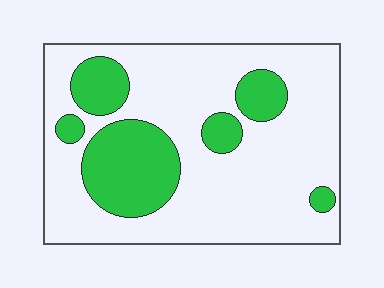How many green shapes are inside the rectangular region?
6.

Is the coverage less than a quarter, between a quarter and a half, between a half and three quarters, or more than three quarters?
Between a quarter and a half.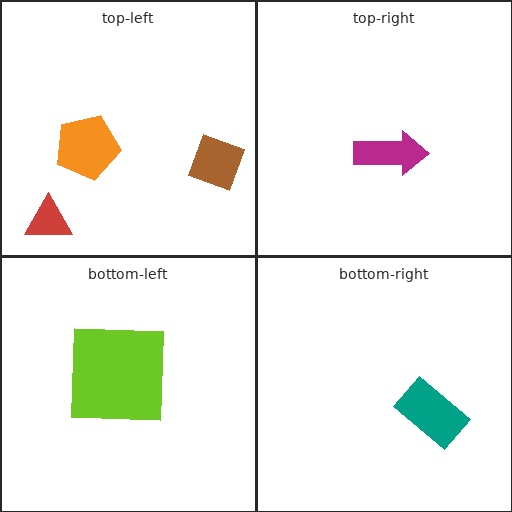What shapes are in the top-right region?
The magenta arrow.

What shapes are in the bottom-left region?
The lime square.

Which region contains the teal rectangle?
The bottom-right region.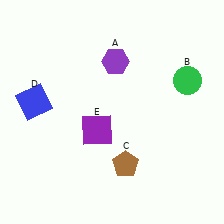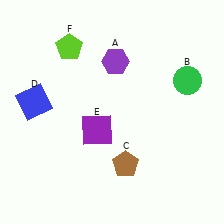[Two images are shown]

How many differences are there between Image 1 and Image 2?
There is 1 difference between the two images.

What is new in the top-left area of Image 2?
A lime pentagon (F) was added in the top-left area of Image 2.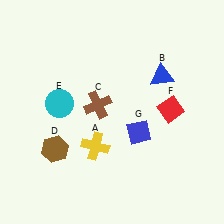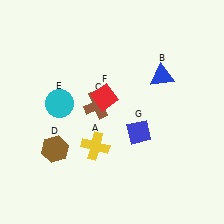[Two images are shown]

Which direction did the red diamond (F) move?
The red diamond (F) moved left.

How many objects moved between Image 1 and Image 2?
1 object moved between the two images.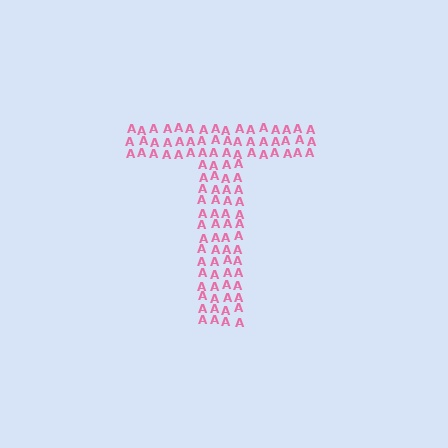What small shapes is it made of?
It is made of small letter A's.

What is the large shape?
The large shape is the letter T.